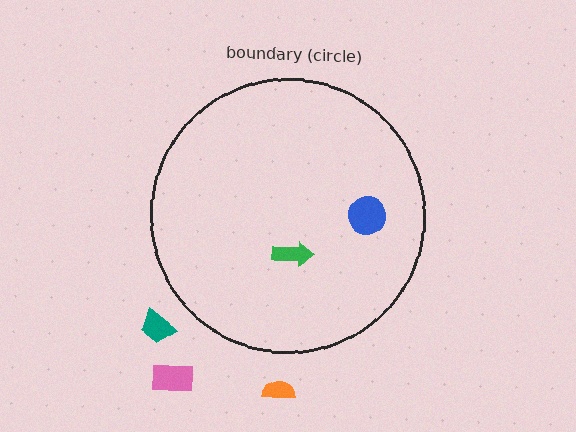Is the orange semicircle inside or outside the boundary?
Outside.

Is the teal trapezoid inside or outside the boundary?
Outside.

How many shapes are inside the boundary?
2 inside, 3 outside.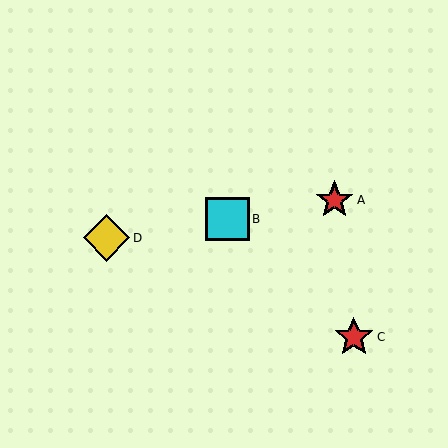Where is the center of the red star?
The center of the red star is at (335, 200).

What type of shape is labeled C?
Shape C is a red star.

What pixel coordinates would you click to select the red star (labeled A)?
Click at (335, 200) to select the red star A.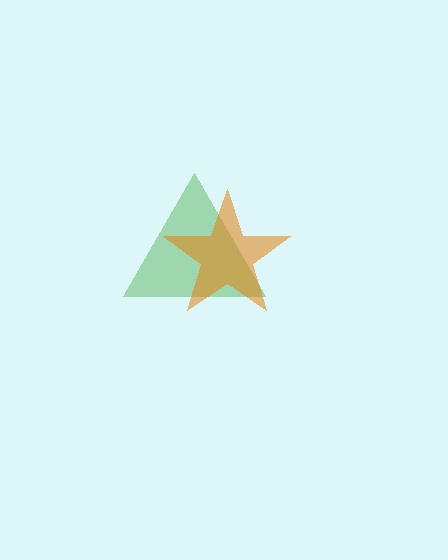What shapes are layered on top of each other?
The layered shapes are: a green triangle, an orange star.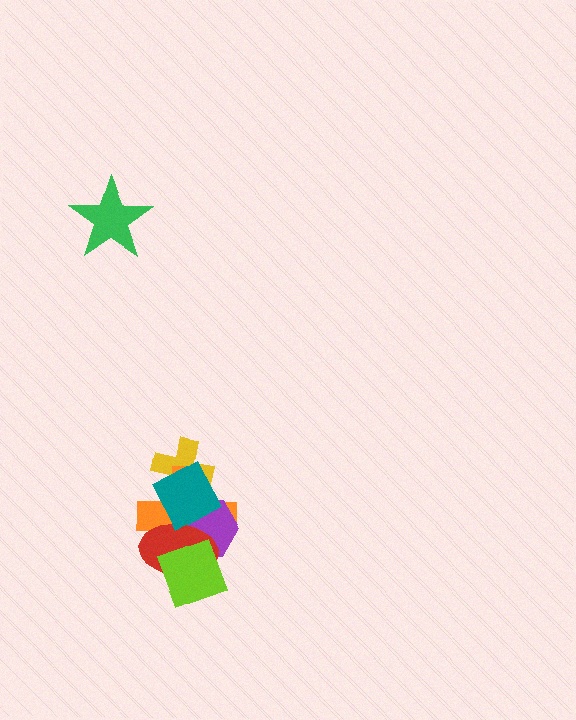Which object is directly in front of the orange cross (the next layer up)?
The purple hexagon is directly in front of the orange cross.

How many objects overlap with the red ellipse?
4 objects overlap with the red ellipse.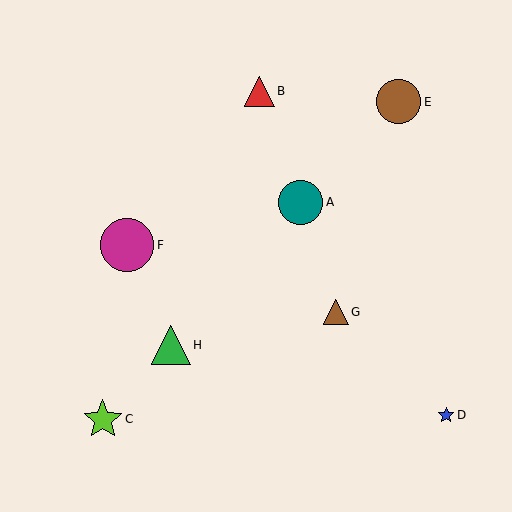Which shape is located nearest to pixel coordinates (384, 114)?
The brown circle (labeled E) at (399, 102) is nearest to that location.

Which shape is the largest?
The magenta circle (labeled F) is the largest.